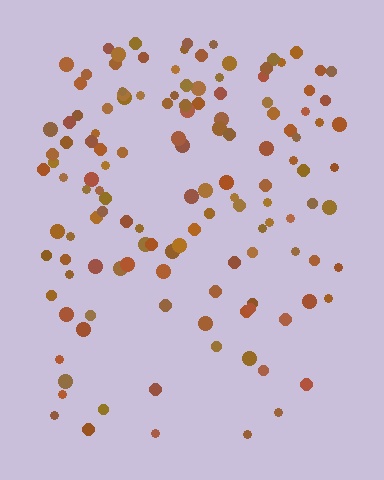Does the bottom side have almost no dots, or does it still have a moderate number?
Still a moderate number, just noticeably fewer than the top.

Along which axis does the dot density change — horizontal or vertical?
Vertical.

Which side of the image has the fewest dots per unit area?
The bottom.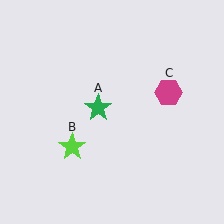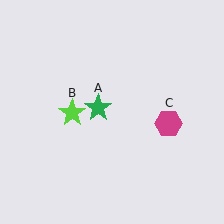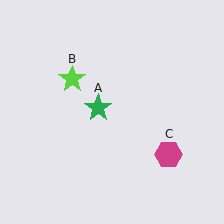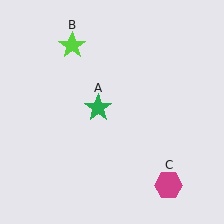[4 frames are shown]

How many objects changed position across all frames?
2 objects changed position: lime star (object B), magenta hexagon (object C).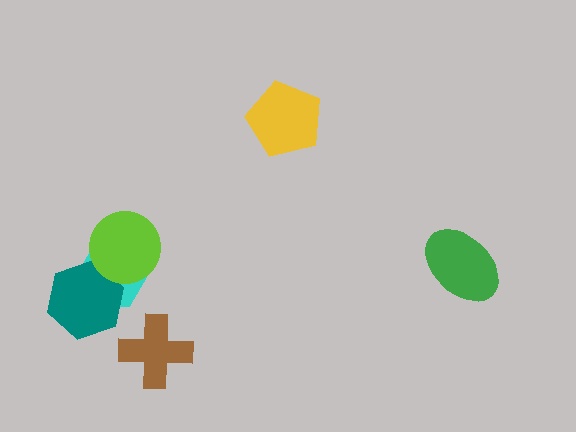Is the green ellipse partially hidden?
No, no other shape covers it.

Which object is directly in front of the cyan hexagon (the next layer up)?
The teal hexagon is directly in front of the cyan hexagon.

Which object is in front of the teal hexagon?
The lime circle is in front of the teal hexagon.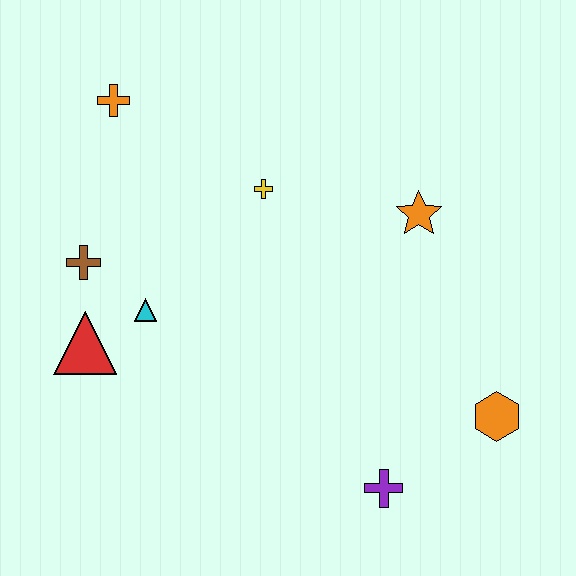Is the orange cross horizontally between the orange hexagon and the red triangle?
Yes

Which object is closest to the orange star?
The yellow cross is closest to the orange star.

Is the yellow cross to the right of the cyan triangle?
Yes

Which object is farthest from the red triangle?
The orange hexagon is farthest from the red triangle.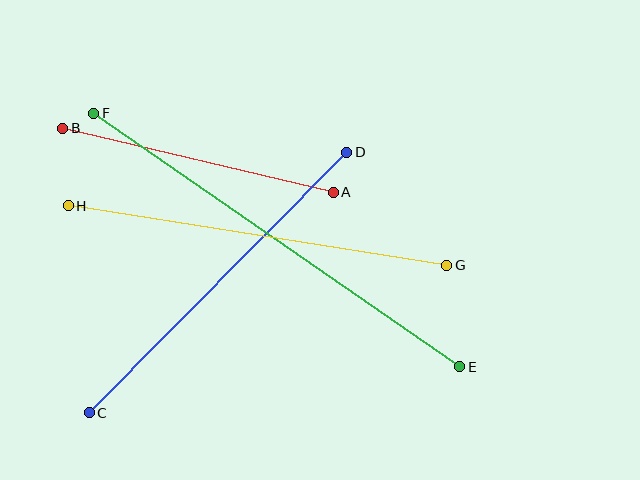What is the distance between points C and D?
The distance is approximately 366 pixels.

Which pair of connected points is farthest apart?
Points E and F are farthest apart.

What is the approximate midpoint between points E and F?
The midpoint is at approximately (277, 240) pixels.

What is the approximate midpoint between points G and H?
The midpoint is at approximately (257, 236) pixels.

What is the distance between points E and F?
The distance is approximately 445 pixels.